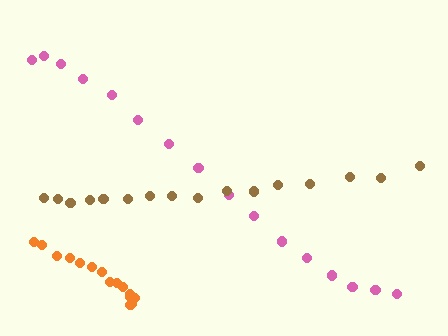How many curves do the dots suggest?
There are 3 distinct paths.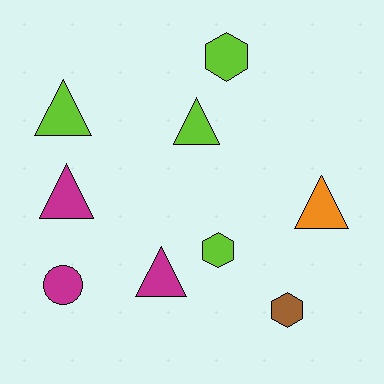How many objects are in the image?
There are 9 objects.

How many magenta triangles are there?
There are 2 magenta triangles.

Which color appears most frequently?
Lime, with 4 objects.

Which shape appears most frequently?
Triangle, with 5 objects.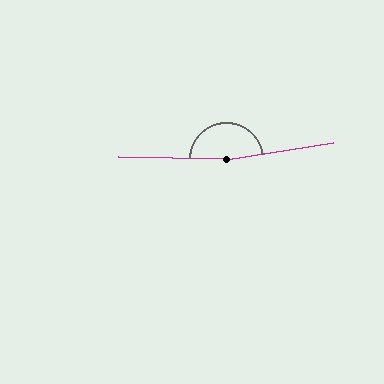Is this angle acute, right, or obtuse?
It is obtuse.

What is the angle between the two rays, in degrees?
Approximately 170 degrees.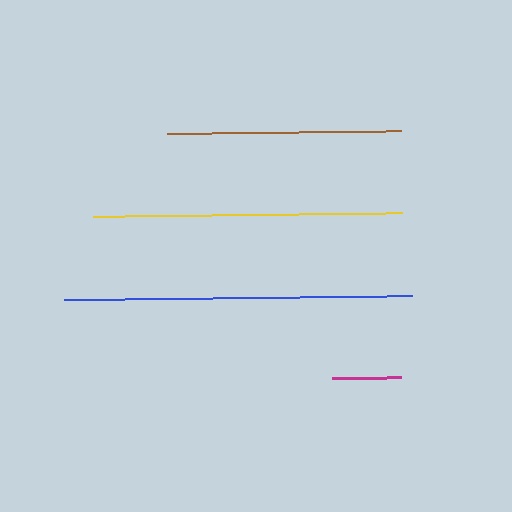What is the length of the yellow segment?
The yellow segment is approximately 309 pixels long.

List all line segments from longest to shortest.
From longest to shortest: blue, yellow, brown, magenta.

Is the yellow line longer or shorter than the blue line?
The blue line is longer than the yellow line.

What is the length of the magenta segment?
The magenta segment is approximately 69 pixels long.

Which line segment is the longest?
The blue line is the longest at approximately 348 pixels.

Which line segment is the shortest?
The magenta line is the shortest at approximately 69 pixels.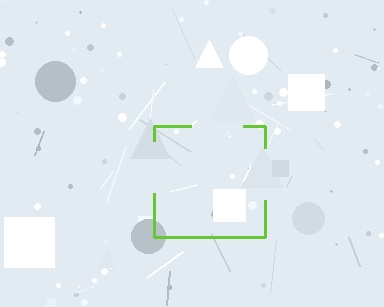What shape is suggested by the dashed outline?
The dashed outline suggests a square.